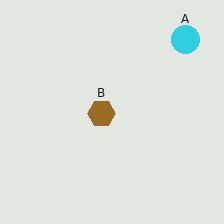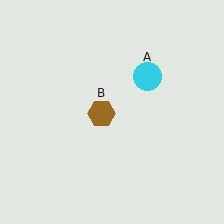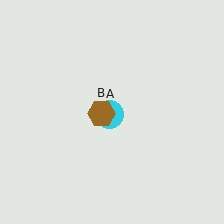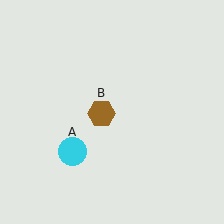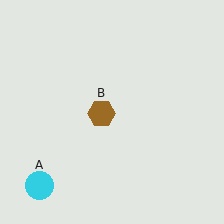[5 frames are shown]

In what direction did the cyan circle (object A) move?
The cyan circle (object A) moved down and to the left.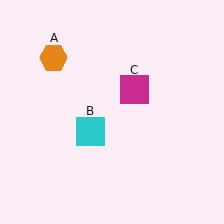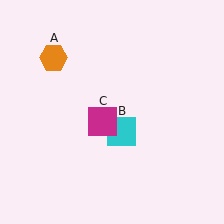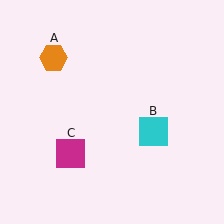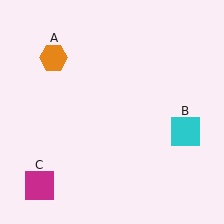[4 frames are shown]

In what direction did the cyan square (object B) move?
The cyan square (object B) moved right.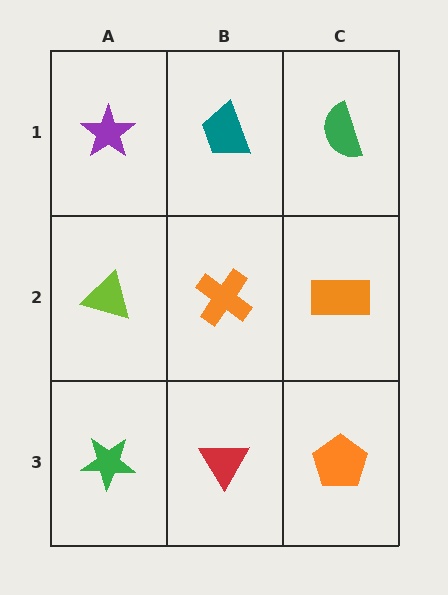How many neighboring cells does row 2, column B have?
4.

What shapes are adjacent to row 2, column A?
A purple star (row 1, column A), a green star (row 3, column A), an orange cross (row 2, column B).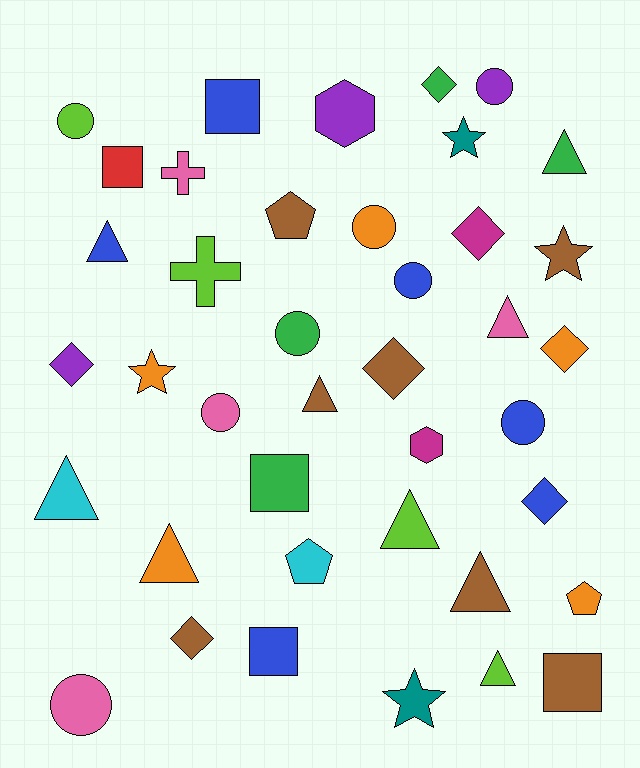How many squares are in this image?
There are 5 squares.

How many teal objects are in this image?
There are 2 teal objects.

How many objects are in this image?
There are 40 objects.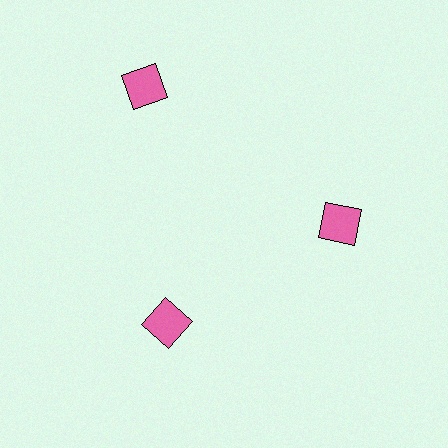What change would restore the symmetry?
The symmetry would be restored by moving it inward, back onto the ring so that all 3 squares sit at equal angles and equal distance from the center.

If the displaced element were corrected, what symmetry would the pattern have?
It would have 3-fold rotational symmetry — the pattern would map onto itself every 120 degrees.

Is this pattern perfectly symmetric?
No. The 3 pink squares are arranged in a ring, but one element near the 11 o'clock position is pushed outward from the center, breaking the 3-fold rotational symmetry.